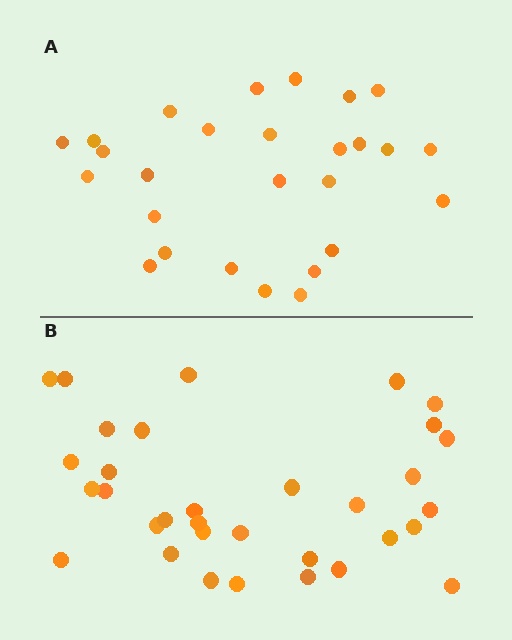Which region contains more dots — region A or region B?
Region B (the bottom region) has more dots.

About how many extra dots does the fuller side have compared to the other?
Region B has about 6 more dots than region A.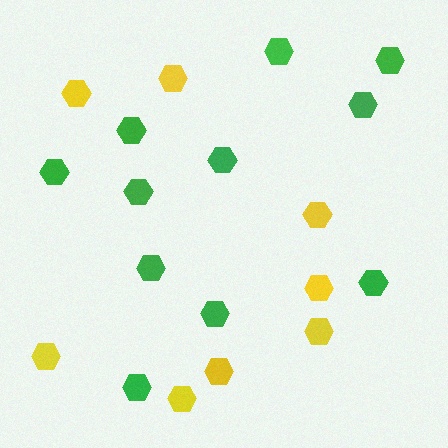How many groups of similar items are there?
There are 2 groups: one group of yellow hexagons (8) and one group of green hexagons (11).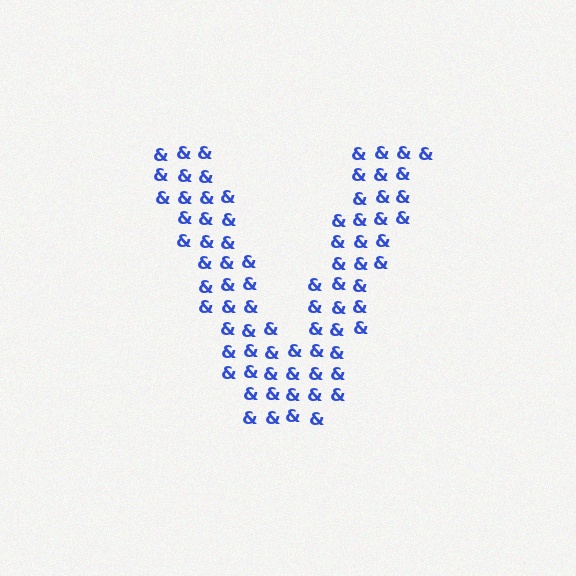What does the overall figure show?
The overall figure shows the letter V.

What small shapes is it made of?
It is made of small ampersands.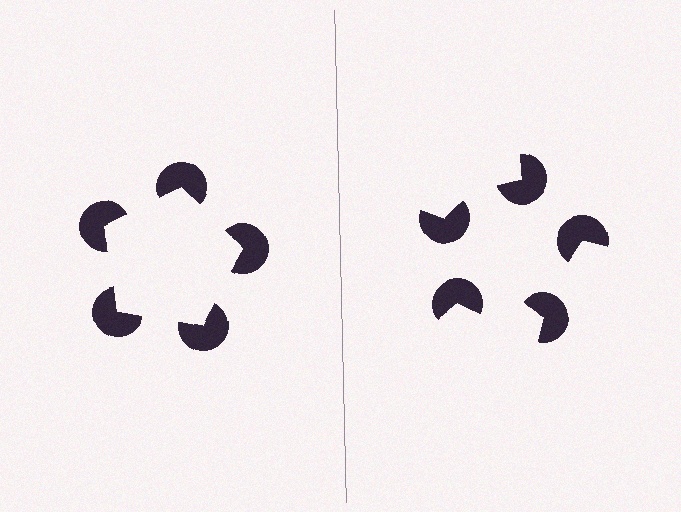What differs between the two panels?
The pac-man discs are positioned identically on both sides; only the wedge orientations differ. On the left they align to a pentagon; on the right they are misaligned.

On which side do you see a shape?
An illusory pentagon appears on the left side. On the right side the wedge cuts are rotated, so no coherent shape forms.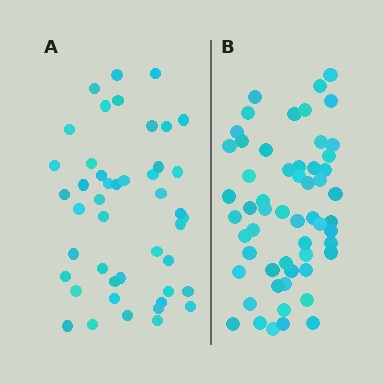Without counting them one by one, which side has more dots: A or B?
Region B (the right region) has more dots.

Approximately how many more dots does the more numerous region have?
Region B has roughly 12 or so more dots than region A.